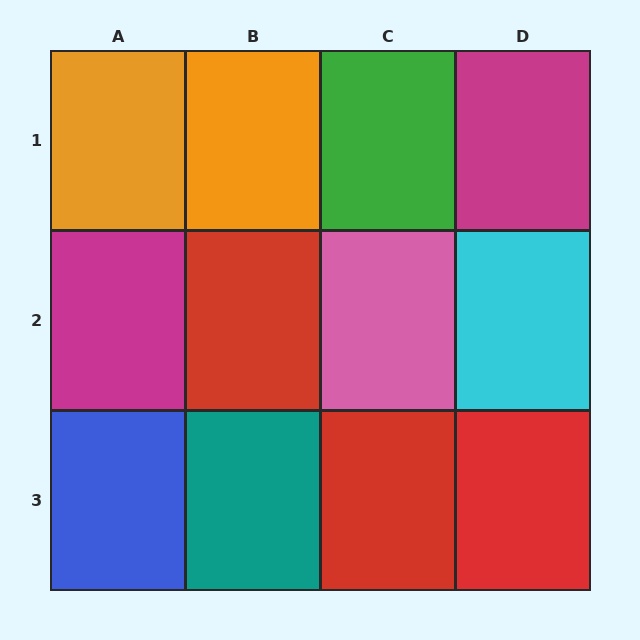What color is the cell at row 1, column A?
Orange.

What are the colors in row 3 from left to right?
Blue, teal, red, red.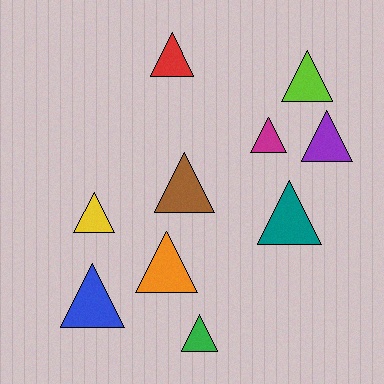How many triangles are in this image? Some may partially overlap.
There are 10 triangles.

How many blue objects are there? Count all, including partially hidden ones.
There is 1 blue object.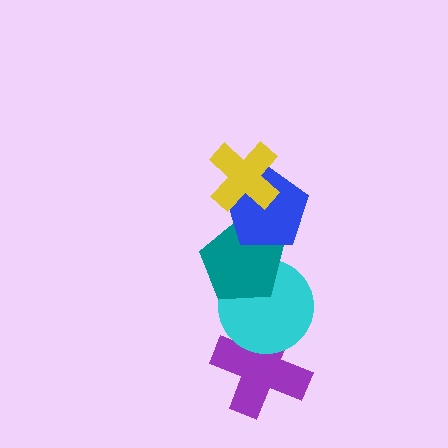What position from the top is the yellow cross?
The yellow cross is 1st from the top.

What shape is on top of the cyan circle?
The teal pentagon is on top of the cyan circle.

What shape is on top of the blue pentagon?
The yellow cross is on top of the blue pentagon.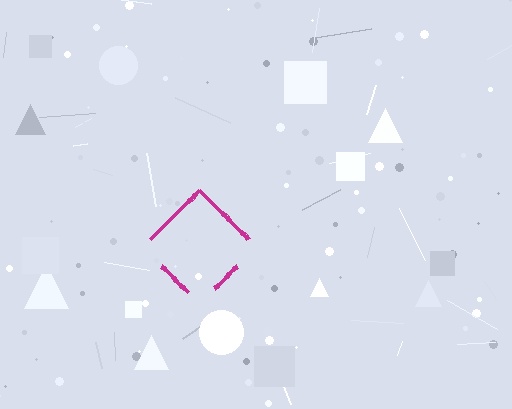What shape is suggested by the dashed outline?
The dashed outline suggests a diamond.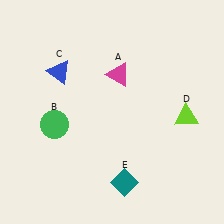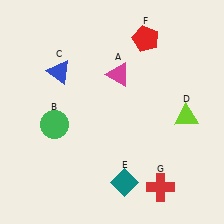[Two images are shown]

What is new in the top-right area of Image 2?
A red pentagon (F) was added in the top-right area of Image 2.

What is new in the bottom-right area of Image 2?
A red cross (G) was added in the bottom-right area of Image 2.